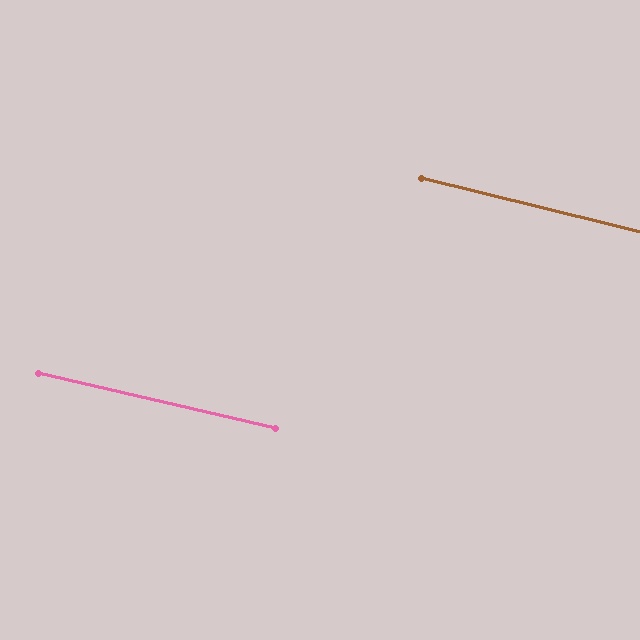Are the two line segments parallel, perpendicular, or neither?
Parallel — their directions differ by only 0.7°.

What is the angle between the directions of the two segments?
Approximately 1 degree.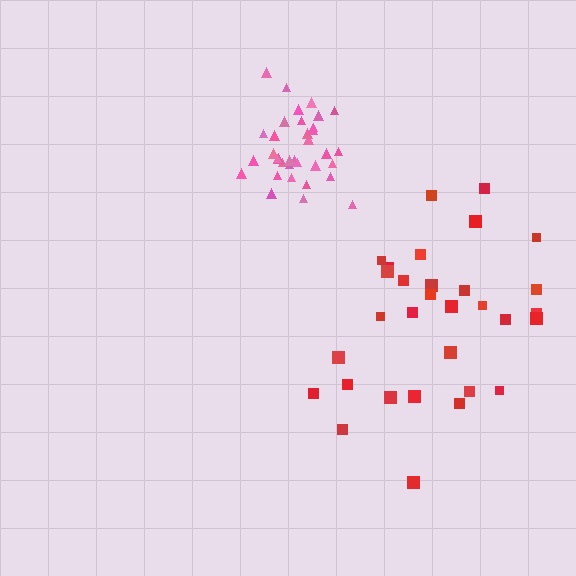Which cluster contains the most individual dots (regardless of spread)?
Pink (35).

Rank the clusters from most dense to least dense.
pink, red.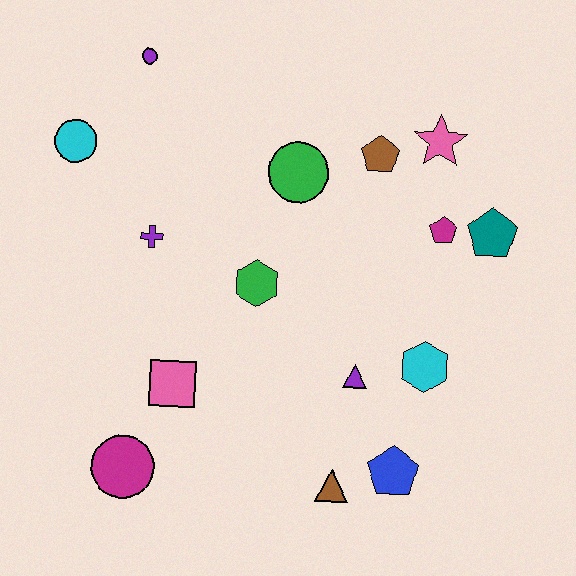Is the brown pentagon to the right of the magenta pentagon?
No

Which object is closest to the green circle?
The brown pentagon is closest to the green circle.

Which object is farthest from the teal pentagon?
The magenta circle is farthest from the teal pentagon.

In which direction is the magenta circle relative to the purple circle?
The magenta circle is below the purple circle.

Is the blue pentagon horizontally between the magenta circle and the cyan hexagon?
Yes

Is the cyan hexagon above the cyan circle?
No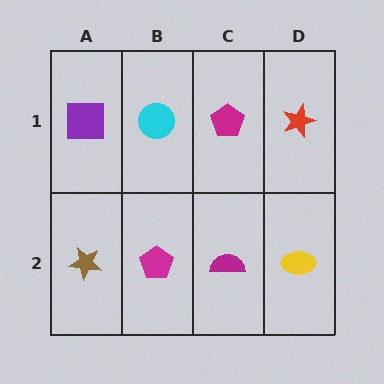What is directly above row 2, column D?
A red star.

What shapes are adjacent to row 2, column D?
A red star (row 1, column D), a magenta semicircle (row 2, column C).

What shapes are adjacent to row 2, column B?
A cyan circle (row 1, column B), a brown star (row 2, column A), a magenta semicircle (row 2, column C).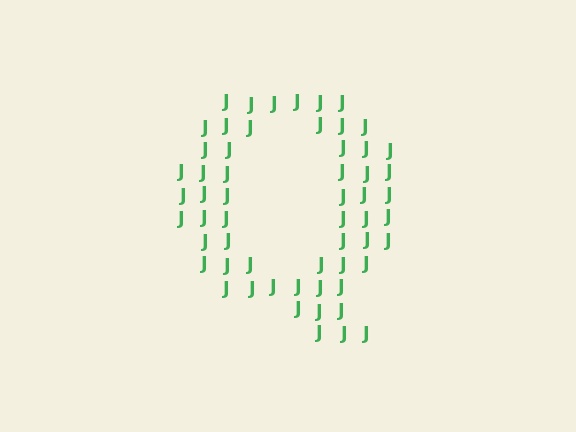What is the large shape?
The large shape is the letter Q.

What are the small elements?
The small elements are letter J's.